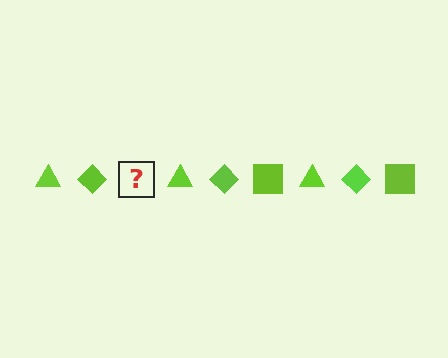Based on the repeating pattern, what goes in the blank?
The blank should be a lime square.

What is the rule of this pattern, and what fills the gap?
The rule is that the pattern cycles through triangle, diamond, square shapes in lime. The gap should be filled with a lime square.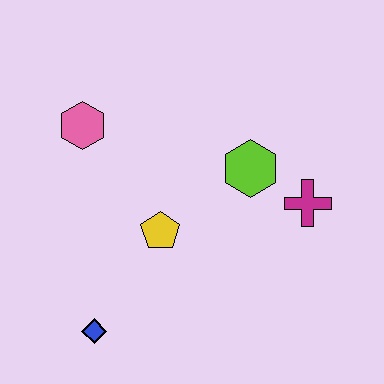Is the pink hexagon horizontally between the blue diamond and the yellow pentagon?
No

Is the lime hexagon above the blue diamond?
Yes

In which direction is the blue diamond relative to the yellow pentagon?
The blue diamond is below the yellow pentagon.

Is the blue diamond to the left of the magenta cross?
Yes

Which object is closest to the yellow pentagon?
The lime hexagon is closest to the yellow pentagon.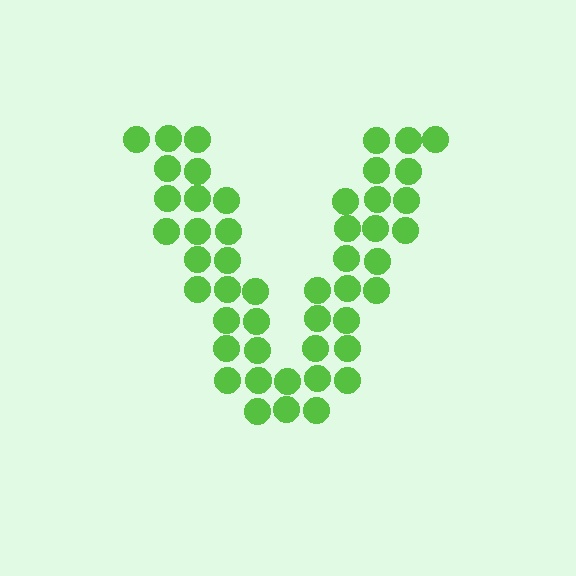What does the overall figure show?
The overall figure shows the letter V.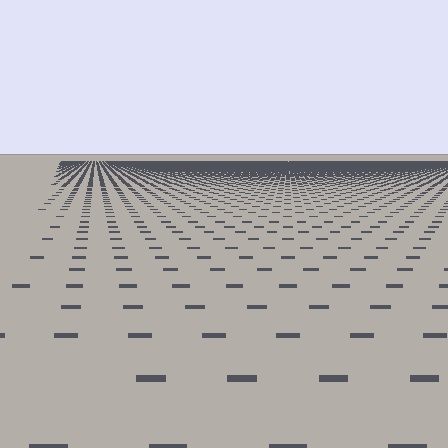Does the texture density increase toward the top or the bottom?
Density increases toward the top.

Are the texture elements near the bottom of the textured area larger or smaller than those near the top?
Larger. Near the bottom, elements are closer to the viewer and appear at a bigger on-screen size.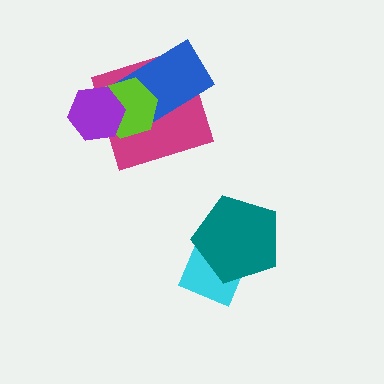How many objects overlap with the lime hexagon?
3 objects overlap with the lime hexagon.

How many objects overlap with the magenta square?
3 objects overlap with the magenta square.